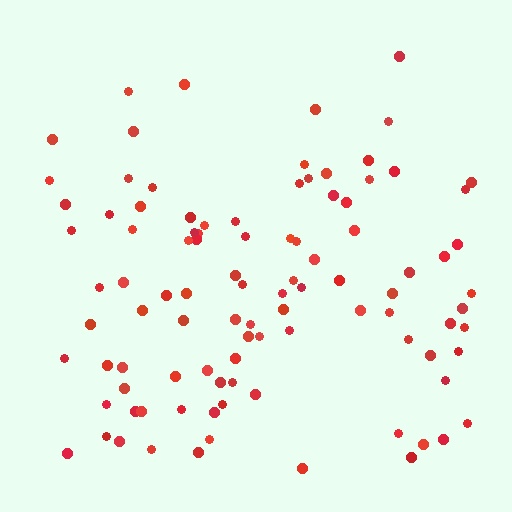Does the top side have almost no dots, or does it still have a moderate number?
Still a moderate number, just noticeably fewer than the bottom.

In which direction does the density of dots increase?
From top to bottom, with the bottom side densest.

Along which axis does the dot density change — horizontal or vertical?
Vertical.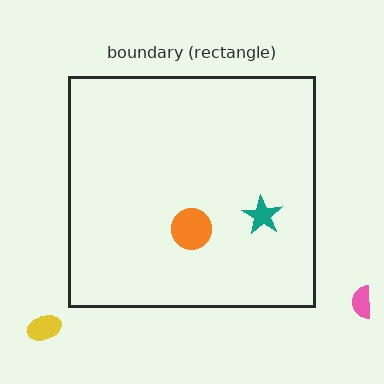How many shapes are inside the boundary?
2 inside, 2 outside.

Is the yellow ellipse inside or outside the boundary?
Outside.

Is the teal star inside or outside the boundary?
Inside.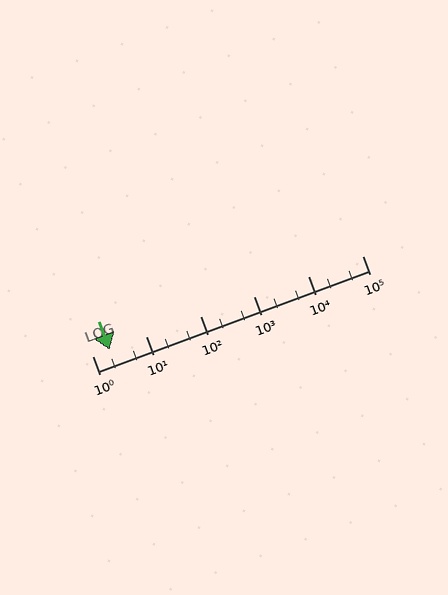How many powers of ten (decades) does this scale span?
The scale spans 5 decades, from 1 to 100000.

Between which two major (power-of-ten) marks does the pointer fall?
The pointer is between 1 and 10.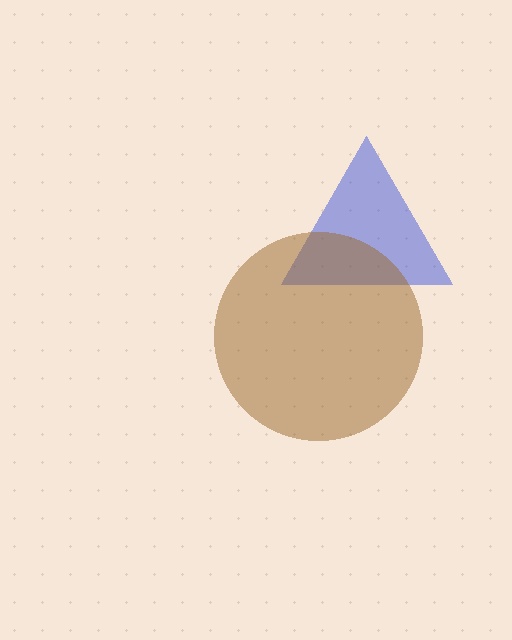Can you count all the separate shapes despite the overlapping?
Yes, there are 2 separate shapes.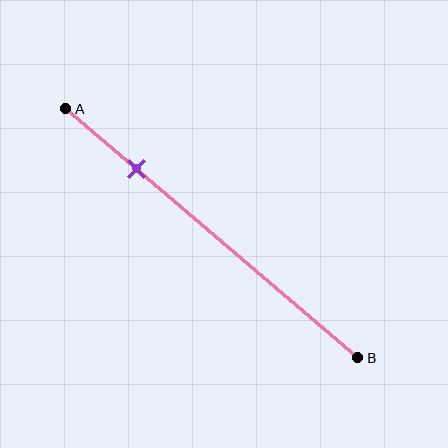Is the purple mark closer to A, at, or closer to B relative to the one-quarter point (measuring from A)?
The purple mark is approximately at the one-quarter point of segment AB.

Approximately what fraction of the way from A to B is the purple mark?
The purple mark is approximately 25% of the way from A to B.